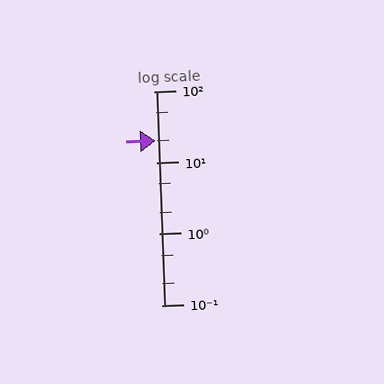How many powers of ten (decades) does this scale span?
The scale spans 3 decades, from 0.1 to 100.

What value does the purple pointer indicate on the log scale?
The pointer indicates approximately 20.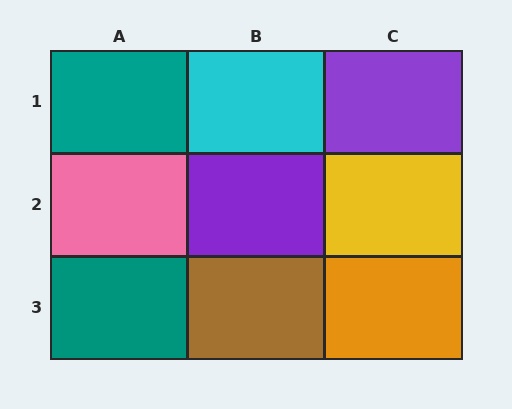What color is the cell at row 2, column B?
Purple.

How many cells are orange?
1 cell is orange.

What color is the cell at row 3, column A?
Teal.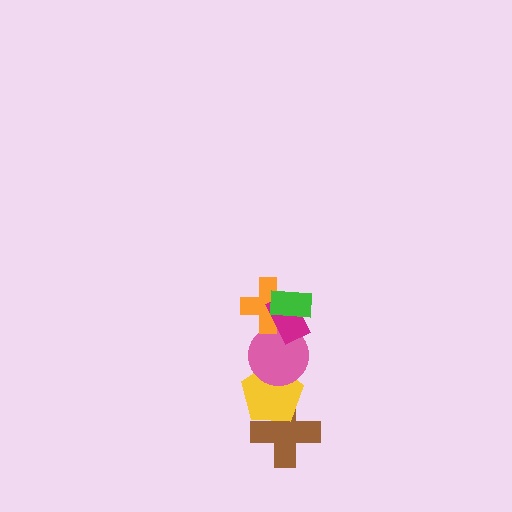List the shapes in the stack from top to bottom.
From top to bottom: the green rectangle, the magenta rectangle, the orange cross, the pink circle, the yellow pentagon, the brown cross.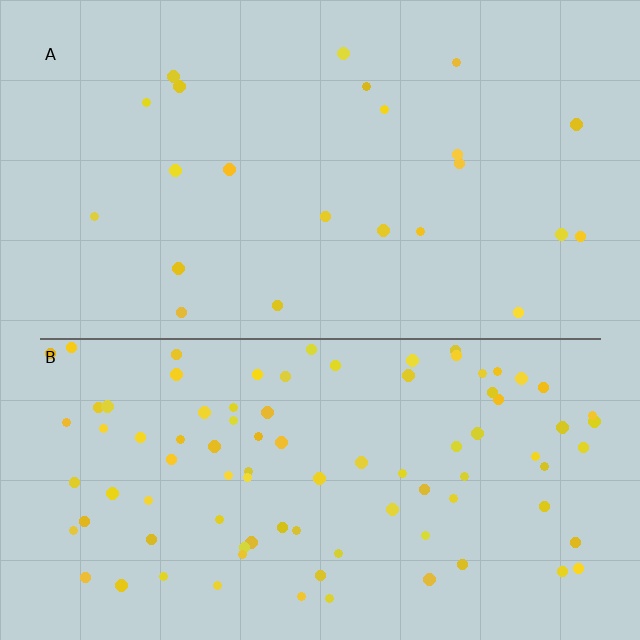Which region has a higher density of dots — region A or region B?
B (the bottom).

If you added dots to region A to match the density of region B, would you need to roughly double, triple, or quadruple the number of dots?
Approximately quadruple.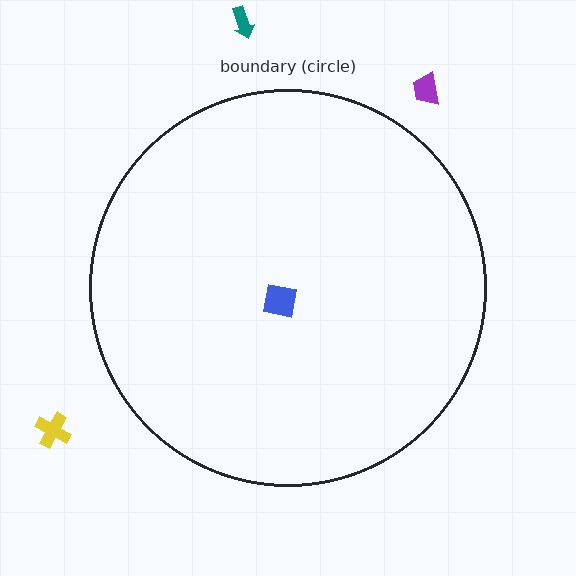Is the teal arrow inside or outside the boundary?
Outside.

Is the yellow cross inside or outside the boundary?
Outside.